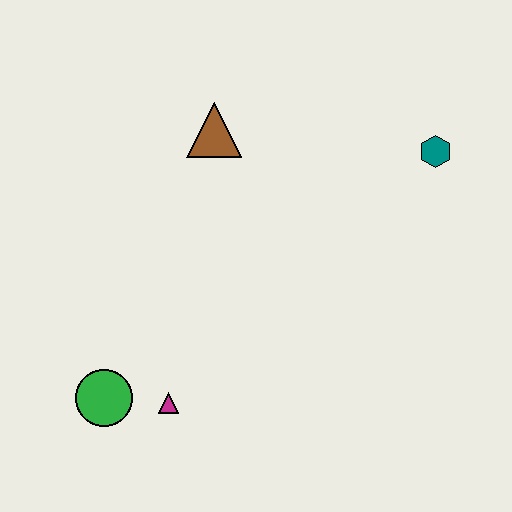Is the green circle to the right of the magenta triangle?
No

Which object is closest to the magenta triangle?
The green circle is closest to the magenta triangle.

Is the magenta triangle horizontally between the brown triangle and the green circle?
Yes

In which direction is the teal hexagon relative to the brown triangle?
The teal hexagon is to the right of the brown triangle.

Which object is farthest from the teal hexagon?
The green circle is farthest from the teal hexagon.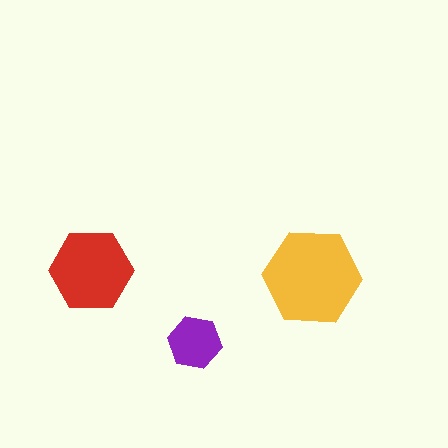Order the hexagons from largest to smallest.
the yellow one, the red one, the purple one.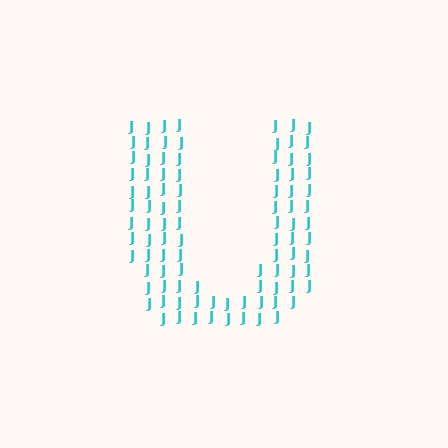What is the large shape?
The large shape is the letter U.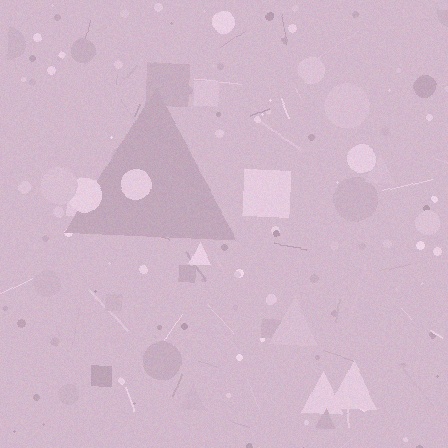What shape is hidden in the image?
A triangle is hidden in the image.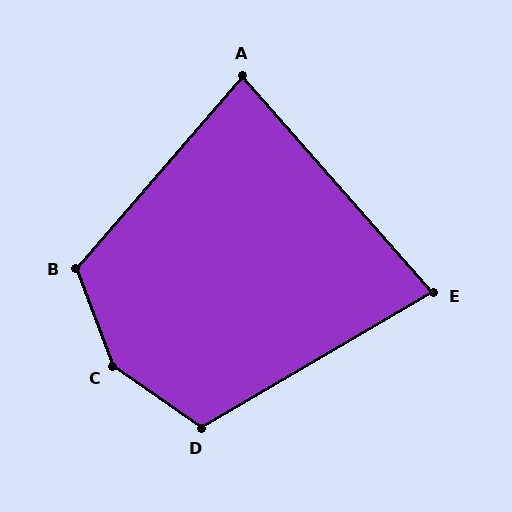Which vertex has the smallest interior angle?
E, at approximately 79 degrees.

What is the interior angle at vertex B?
Approximately 118 degrees (obtuse).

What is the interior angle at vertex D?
Approximately 114 degrees (obtuse).